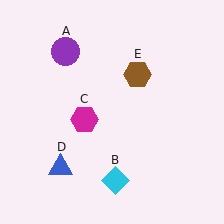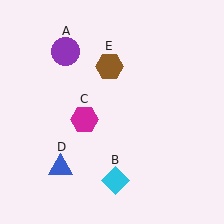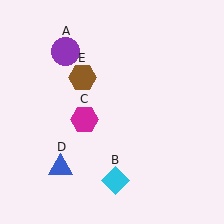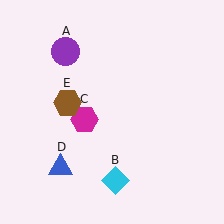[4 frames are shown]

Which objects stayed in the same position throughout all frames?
Purple circle (object A) and cyan diamond (object B) and magenta hexagon (object C) and blue triangle (object D) remained stationary.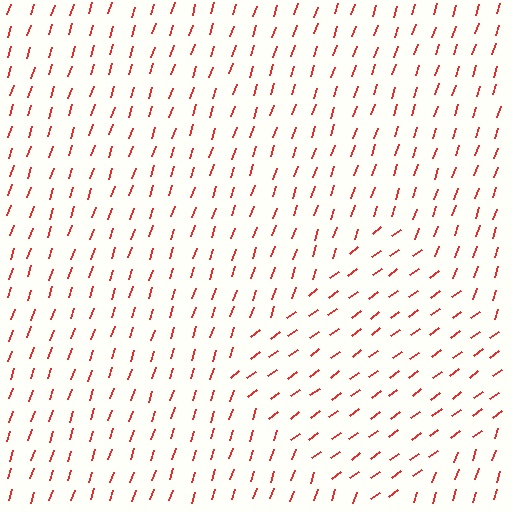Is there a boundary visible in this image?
Yes, there is a texture boundary formed by a change in line orientation.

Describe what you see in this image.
The image is filled with small red line segments. A diamond region in the image has lines oriented differently from the surrounding lines, creating a visible texture boundary.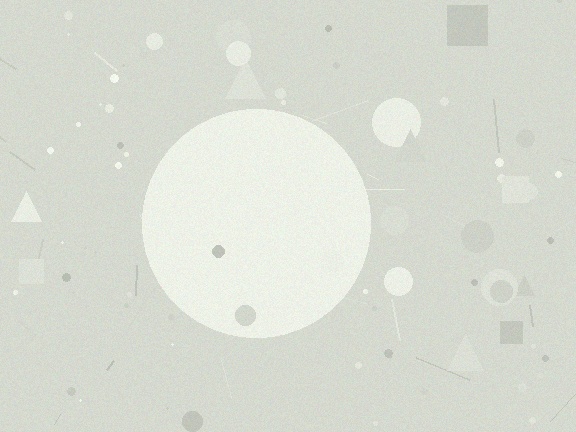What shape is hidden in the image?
A circle is hidden in the image.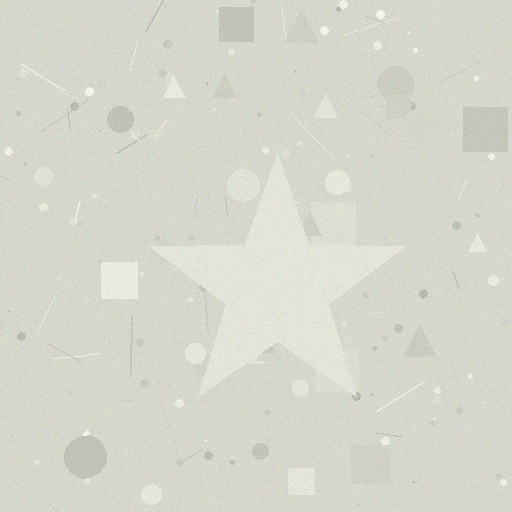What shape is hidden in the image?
A star is hidden in the image.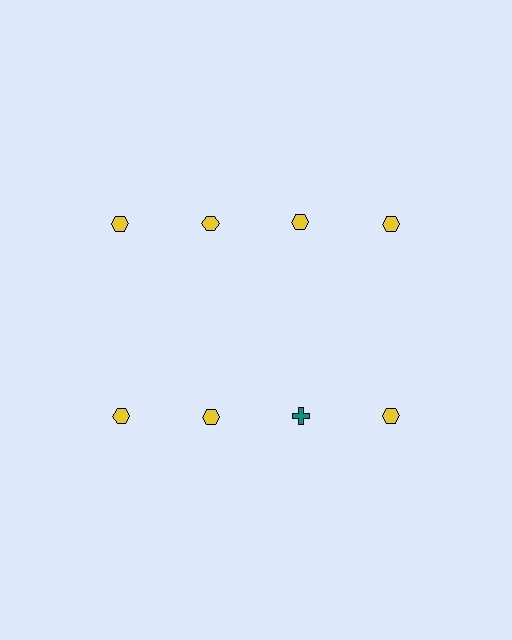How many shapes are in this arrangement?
There are 8 shapes arranged in a grid pattern.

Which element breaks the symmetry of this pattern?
The teal cross in the second row, center column breaks the symmetry. All other shapes are yellow hexagons.